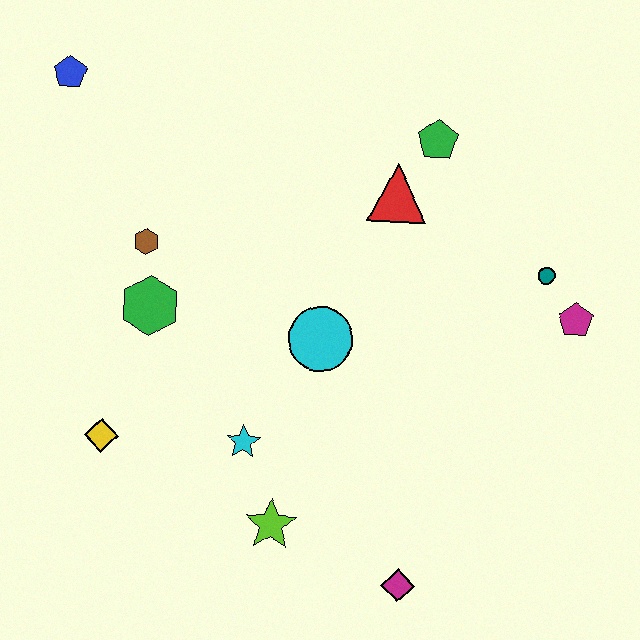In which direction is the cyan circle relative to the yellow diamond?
The cyan circle is to the right of the yellow diamond.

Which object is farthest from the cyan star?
The blue pentagon is farthest from the cyan star.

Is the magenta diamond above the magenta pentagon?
No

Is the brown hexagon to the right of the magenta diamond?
No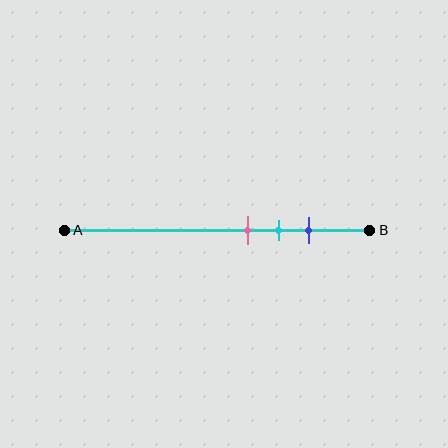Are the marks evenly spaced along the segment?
Yes, the marks are approximately evenly spaced.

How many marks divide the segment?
There are 3 marks dividing the segment.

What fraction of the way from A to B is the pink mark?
The pink mark is approximately 60% (0.6) of the way from A to B.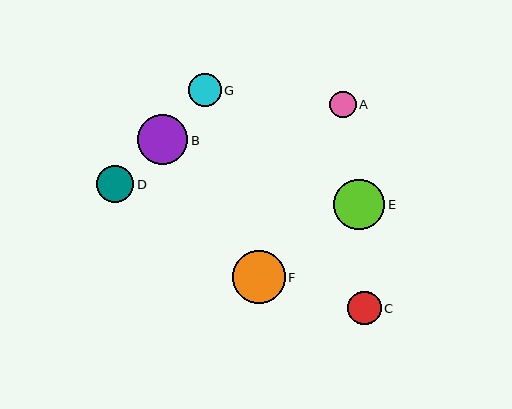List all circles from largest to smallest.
From largest to smallest: F, E, B, D, C, G, A.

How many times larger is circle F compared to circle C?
Circle F is approximately 1.6 times the size of circle C.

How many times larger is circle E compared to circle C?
Circle E is approximately 1.5 times the size of circle C.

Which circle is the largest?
Circle F is the largest with a size of approximately 53 pixels.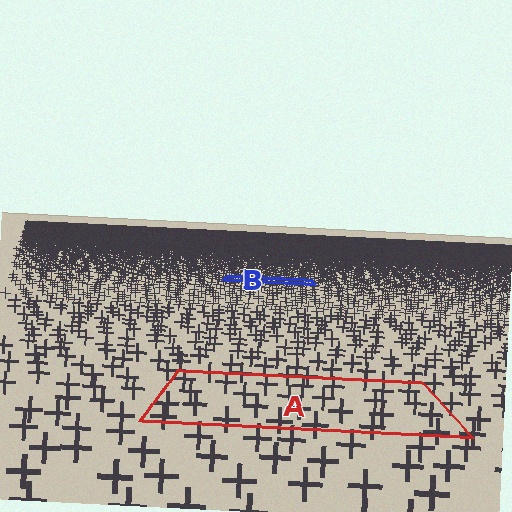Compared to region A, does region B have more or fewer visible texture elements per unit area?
Region B has more texture elements per unit area — they are packed more densely because it is farther away.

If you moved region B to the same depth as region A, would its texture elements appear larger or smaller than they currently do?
They would appear larger. At a closer depth, the same texture elements are projected at a bigger on-screen size.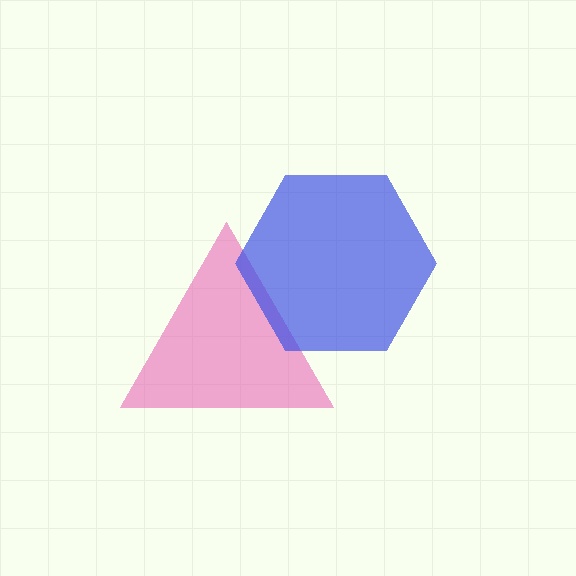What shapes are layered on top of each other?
The layered shapes are: a pink triangle, a blue hexagon.